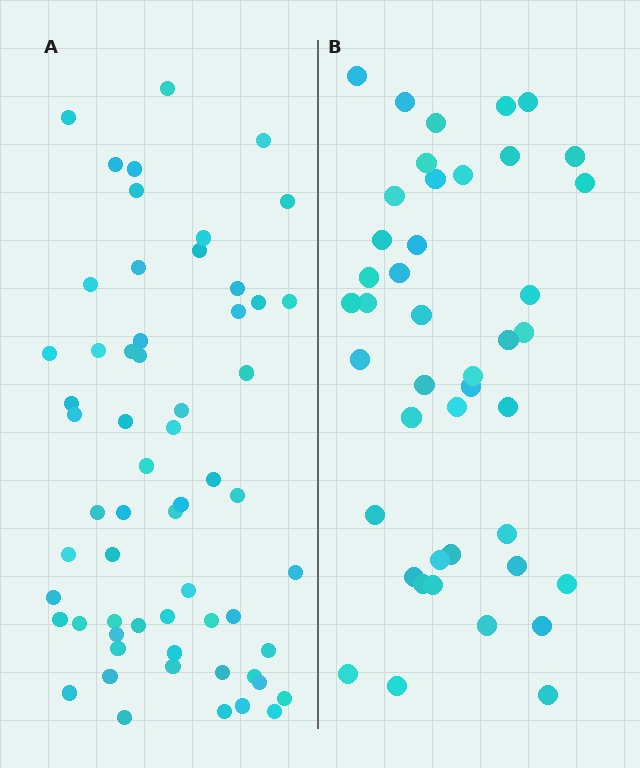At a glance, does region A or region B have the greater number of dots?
Region A (the left region) has more dots.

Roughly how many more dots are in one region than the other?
Region A has approximately 15 more dots than region B.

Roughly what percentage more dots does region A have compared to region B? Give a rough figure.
About 40% more.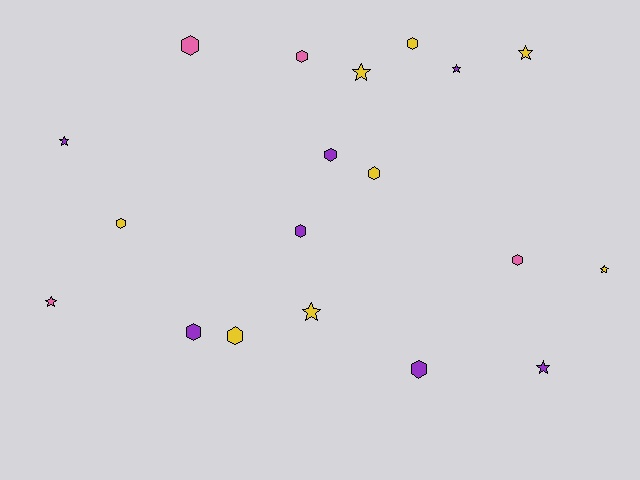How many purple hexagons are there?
There are 4 purple hexagons.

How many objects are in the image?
There are 19 objects.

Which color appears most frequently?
Yellow, with 8 objects.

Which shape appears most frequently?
Hexagon, with 11 objects.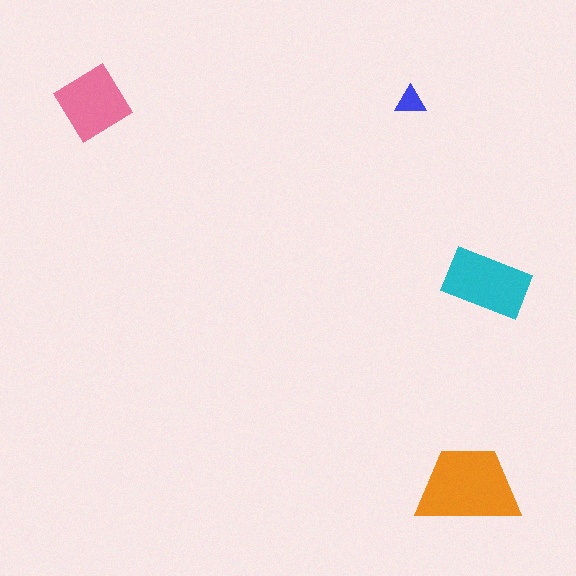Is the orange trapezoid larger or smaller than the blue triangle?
Larger.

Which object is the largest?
The orange trapezoid.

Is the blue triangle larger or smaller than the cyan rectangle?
Smaller.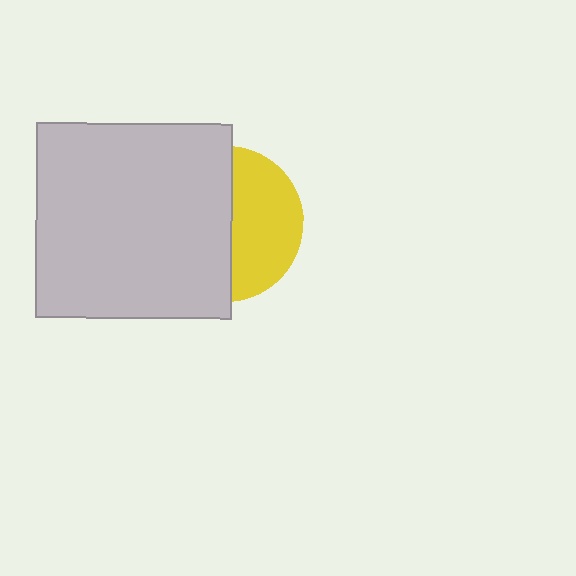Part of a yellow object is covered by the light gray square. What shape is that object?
It is a circle.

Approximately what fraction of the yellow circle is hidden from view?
Roughly 55% of the yellow circle is hidden behind the light gray square.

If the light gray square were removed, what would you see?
You would see the complete yellow circle.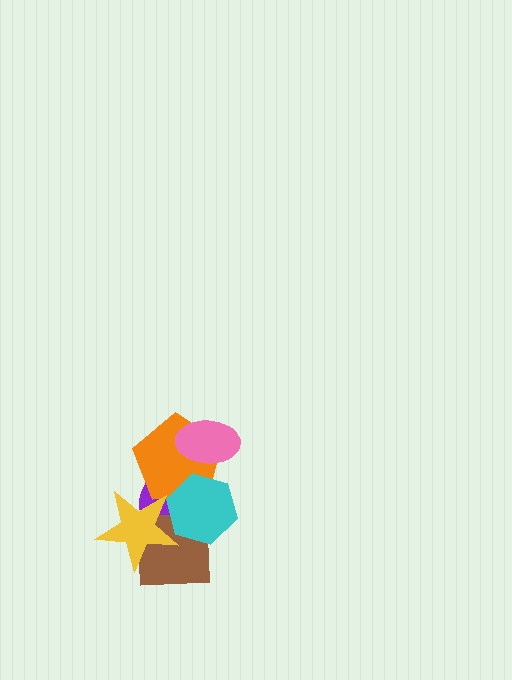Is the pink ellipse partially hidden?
No, no other shape covers it.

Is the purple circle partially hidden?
Yes, it is partially covered by another shape.